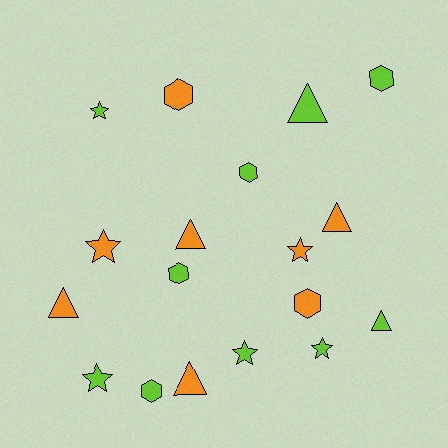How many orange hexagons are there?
There are 2 orange hexagons.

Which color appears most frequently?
Lime, with 10 objects.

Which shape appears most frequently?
Star, with 6 objects.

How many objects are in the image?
There are 18 objects.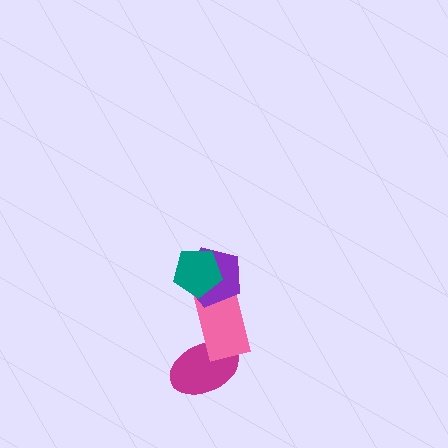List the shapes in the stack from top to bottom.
From top to bottom: the teal pentagon, the purple pentagon, the pink rectangle, the magenta ellipse.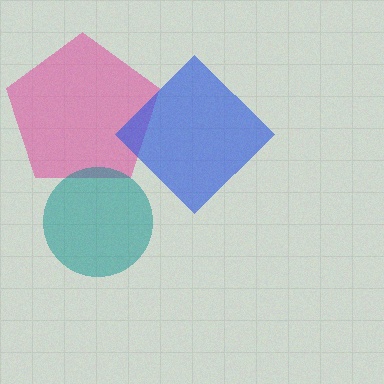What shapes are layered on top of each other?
The layered shapes are: a pink pentagon, a blue diamond, a teal circle.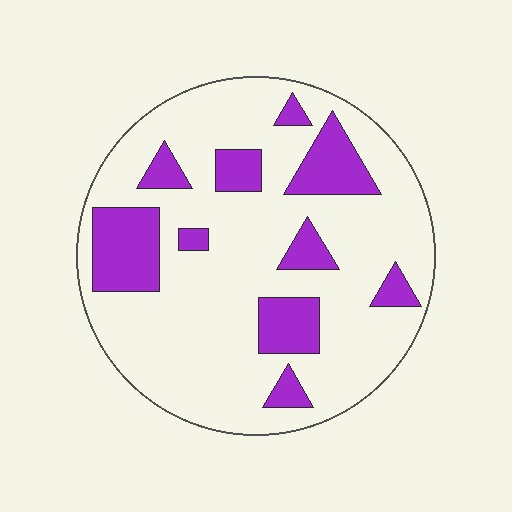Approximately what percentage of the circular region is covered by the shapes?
Approximately 20%.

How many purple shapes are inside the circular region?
10.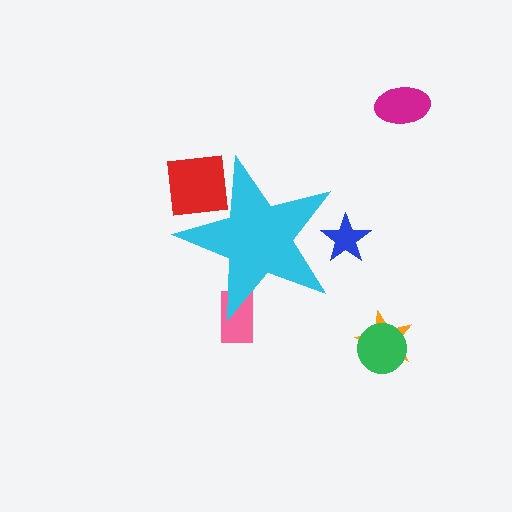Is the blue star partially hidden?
Yes, the blue star is partially hidden behind the cyan star.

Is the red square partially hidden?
Yes, the red square is partially hidden behind the cyan star.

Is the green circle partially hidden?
No, the green circle is fully visible.